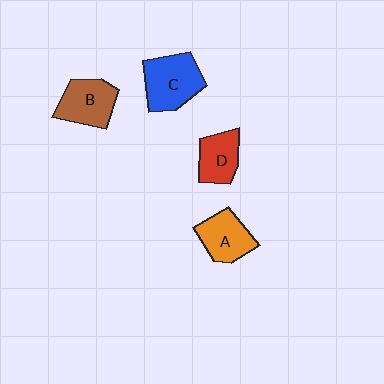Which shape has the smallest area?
Shape D (red).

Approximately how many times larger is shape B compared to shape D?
Approximately 1.2 times.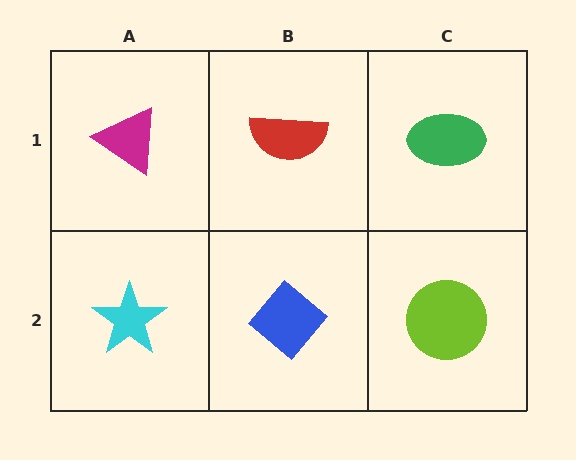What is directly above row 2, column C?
A green ellipse.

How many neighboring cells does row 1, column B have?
3.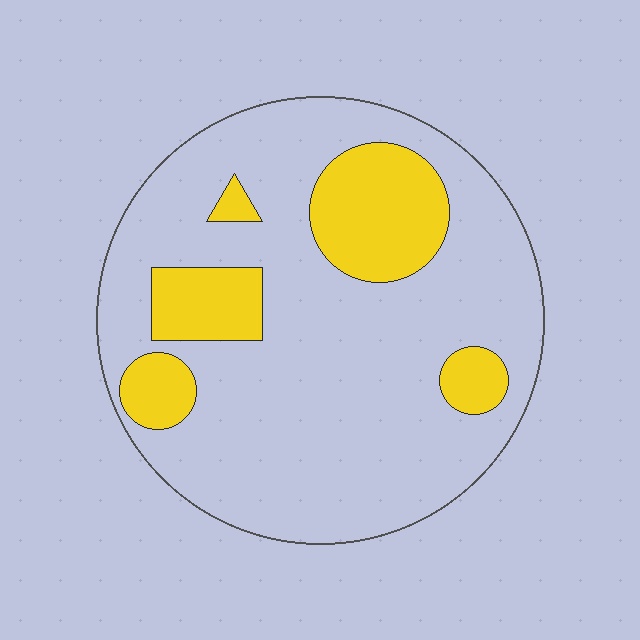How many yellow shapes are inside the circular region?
5.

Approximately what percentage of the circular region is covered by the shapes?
Approximately 20%.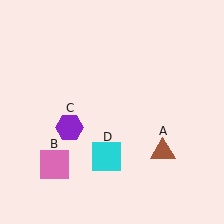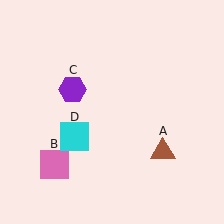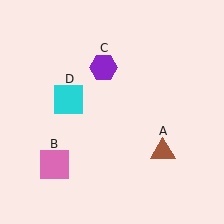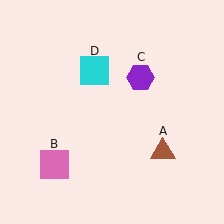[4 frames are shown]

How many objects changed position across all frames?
2 objects changed position: purple hexagon (object C), cyan square (object D).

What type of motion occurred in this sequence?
The purple hexagon (object C), cyan square (object D) rotated clockwise around the center of the scene.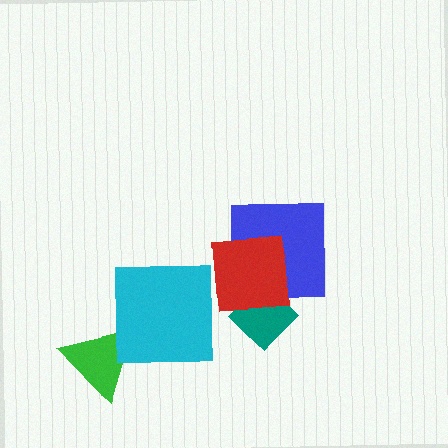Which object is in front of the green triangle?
The cyan square is in front of the green triangle.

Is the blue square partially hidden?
Yes, it is partially covered by another shape.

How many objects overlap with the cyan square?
1 object overlaps with the cyan square.